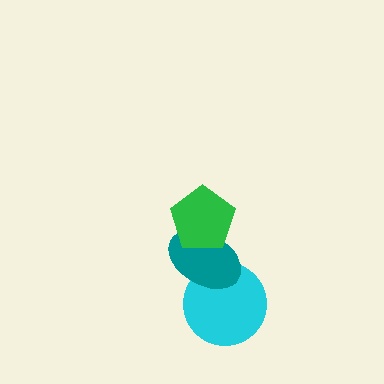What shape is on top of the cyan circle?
The teal ellipse is on top of the cyan circle.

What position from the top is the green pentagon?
The green pentagon is 1st from the top.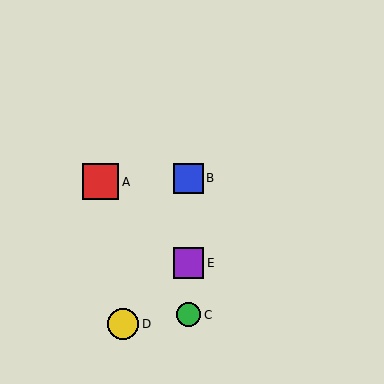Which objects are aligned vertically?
Objects B, C, E are aligned vertically.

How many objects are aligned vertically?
3 objects (B, C, E) are aligned vertically.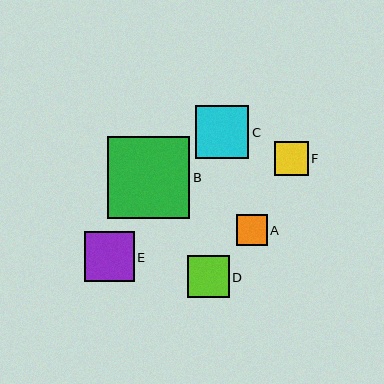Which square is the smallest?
Square A is the smallest with a size of approximately 30 pixels.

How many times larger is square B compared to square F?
Square B is approximately 2.4 times the size of square F.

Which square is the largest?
Square B is the largest with a size of approximately 82 pixels.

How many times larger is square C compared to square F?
Square C is approximately 1.6 times the size of square F.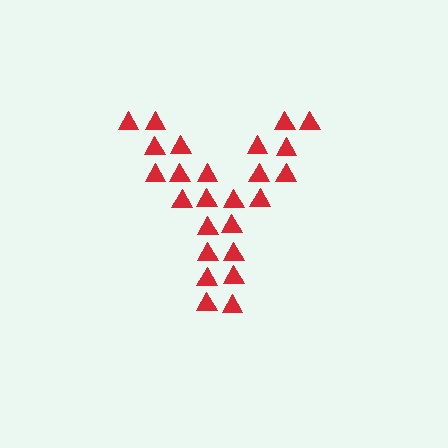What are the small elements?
The small elements are triangles.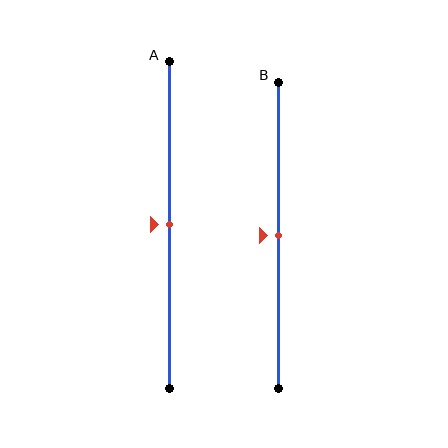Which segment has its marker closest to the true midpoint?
Segment A has its marker closest to the true midpoint.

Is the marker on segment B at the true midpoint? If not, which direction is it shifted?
Yes, the marker on segment B is at the true midpoint.